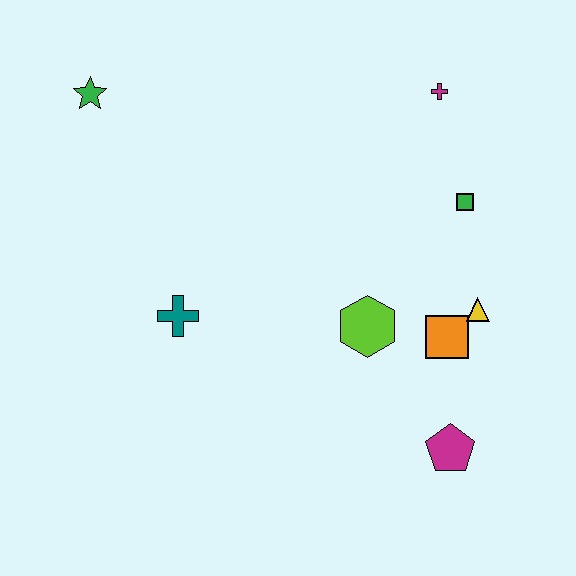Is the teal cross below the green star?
Yes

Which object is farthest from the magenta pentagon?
The green star is farthest from the magenta pentagon.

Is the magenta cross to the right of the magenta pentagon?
No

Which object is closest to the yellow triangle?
The orange square is closest to the yellow triangle.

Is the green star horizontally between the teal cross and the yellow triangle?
No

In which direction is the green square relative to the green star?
The green square is to the right of the green star.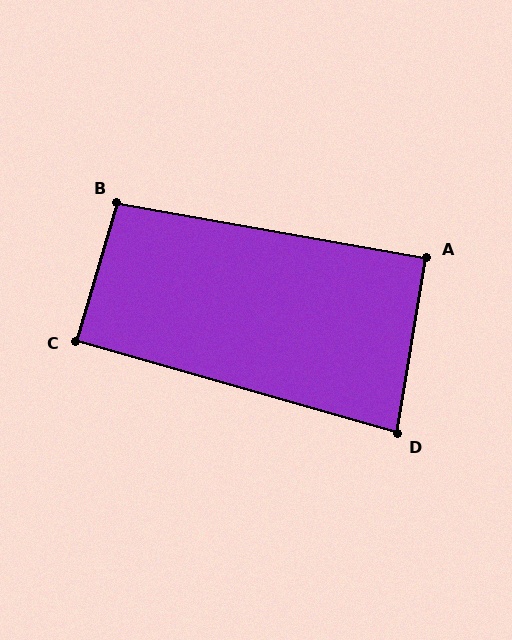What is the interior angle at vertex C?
Approximately 89 degrees (approximately right).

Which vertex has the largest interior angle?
B, at approximately 97 degrees.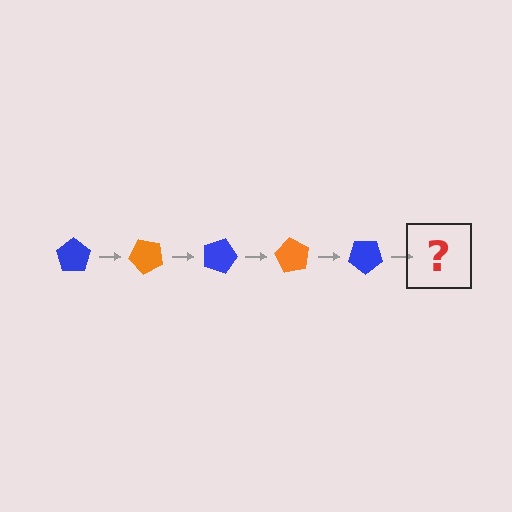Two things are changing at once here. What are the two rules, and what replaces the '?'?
The two rules are that it rotates 45 degrees each step and the color cycles through blue and orange. The '?' should be an orange pentagon, rotated 225 degrees from the start.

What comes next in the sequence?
The next element should be an orange pentagon, rotated 225 degrees from the start.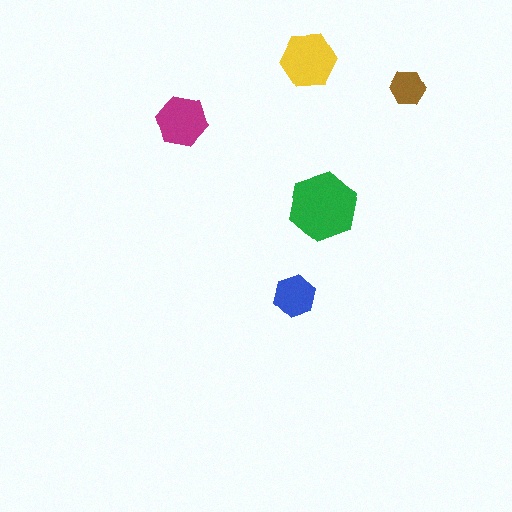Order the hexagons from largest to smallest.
the green one, the yellow one, the magenta one, the blue one, the brown one.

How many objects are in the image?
There are 5 objects in the image.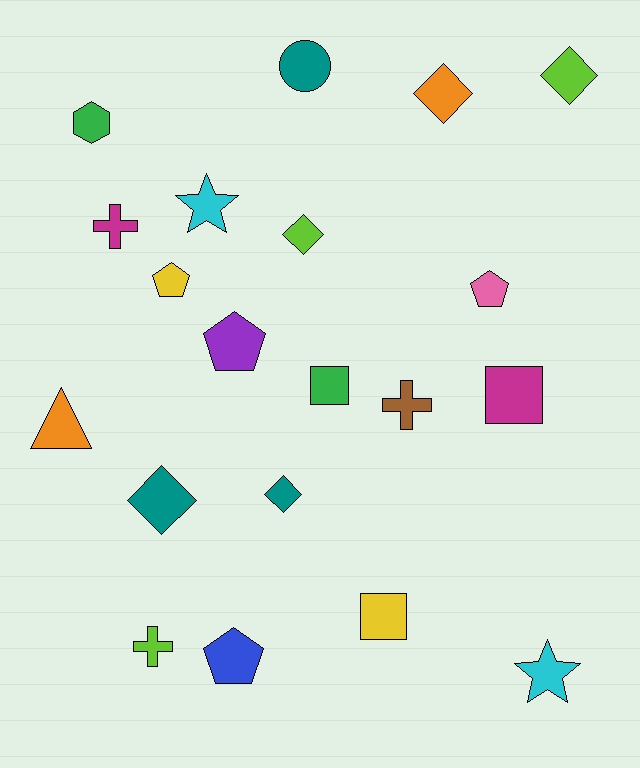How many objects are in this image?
There are 20 objects.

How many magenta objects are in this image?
There are 2 magenta objects.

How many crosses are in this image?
There are 3 crosses.